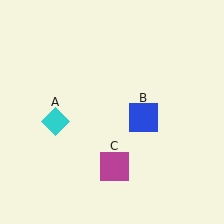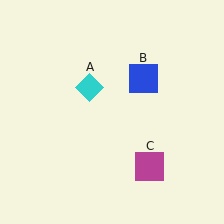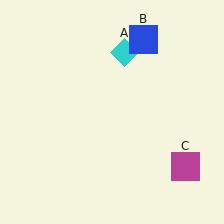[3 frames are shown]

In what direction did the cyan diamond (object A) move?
The cyan diamond (object A) moved up and to the right.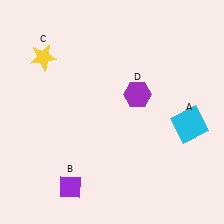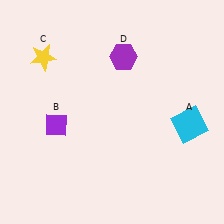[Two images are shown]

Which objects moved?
The objects that moved are: the purple diamond (B), the purple hexagon (D).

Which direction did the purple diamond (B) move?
The purple diamond (B) moved up.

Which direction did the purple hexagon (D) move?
The purple hexagon (D) moved up.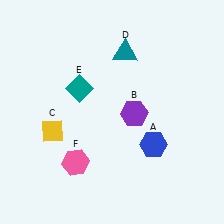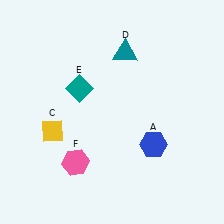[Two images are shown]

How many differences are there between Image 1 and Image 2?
There is 1 difference between the two images.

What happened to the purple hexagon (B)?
The purple hexagon (B) was removed in Image 2. It was in the bottom-right area of Image 1.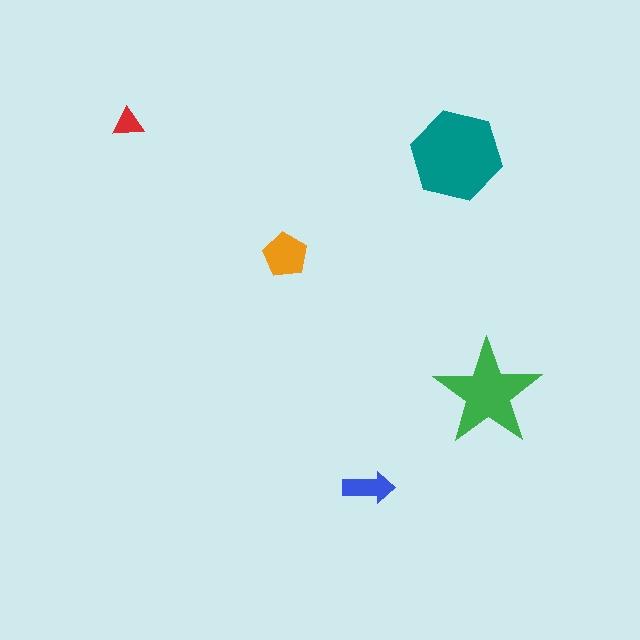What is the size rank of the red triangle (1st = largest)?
5th.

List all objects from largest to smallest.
The teal hexagon, the green star, the orange pentagon, the blue arrow, the red triangle.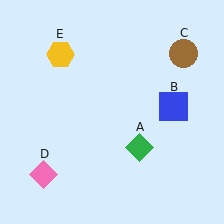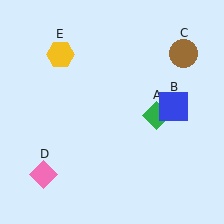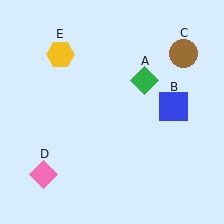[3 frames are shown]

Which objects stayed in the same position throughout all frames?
Blue square (object B) and brown circle (object C) and pink diamond (object D) and yellow hexagon (object E) remained stationary.